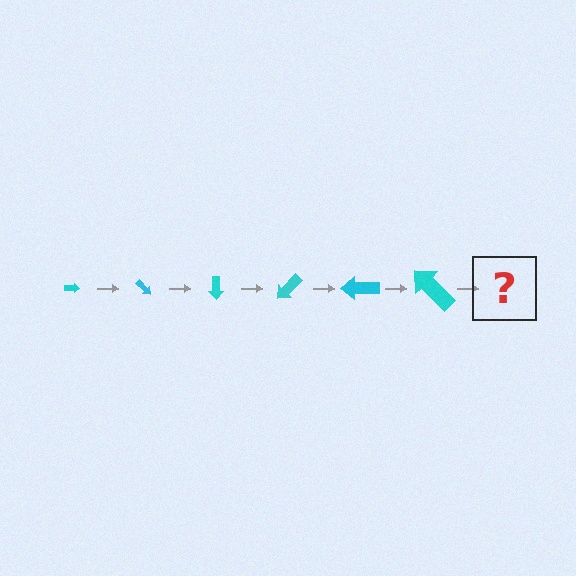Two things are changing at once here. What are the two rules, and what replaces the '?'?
The two rules are that the arrow grows larger each step and it rotates 45 degrees each step. The '?' should be an arrow, larger than the previous one and rotated 270 degrees from the start.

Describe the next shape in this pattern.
It should be an arrow, larger than the previous one and rotated 270 degrees from the start.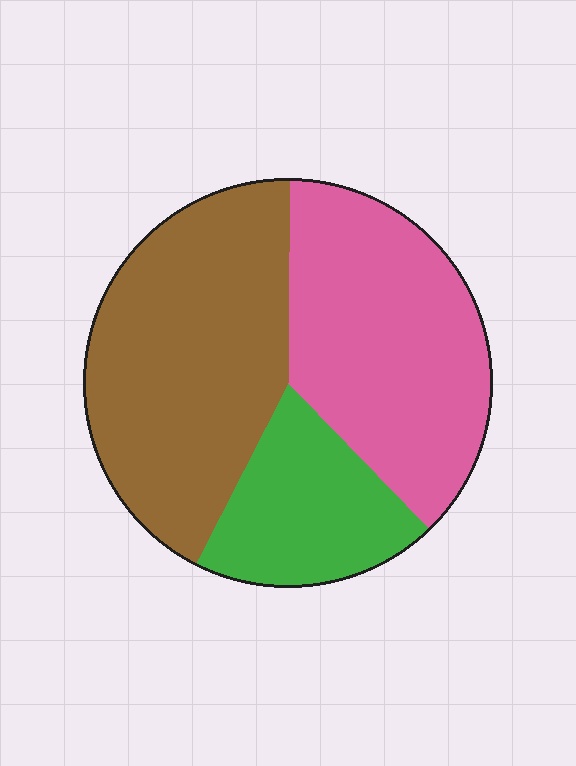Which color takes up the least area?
Green, at roughly 20%.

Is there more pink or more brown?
Brown.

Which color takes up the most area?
Brown, at roughly 45%.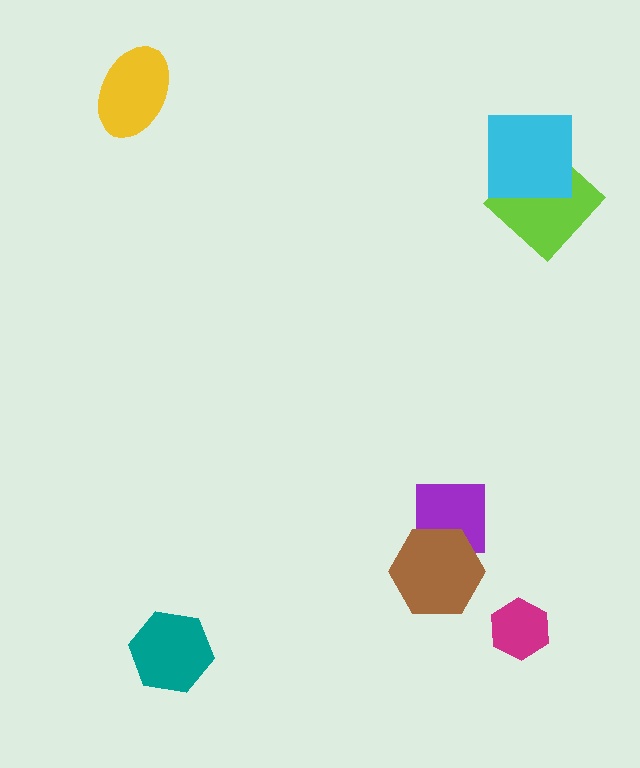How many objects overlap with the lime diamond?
1 object overlaps with the lime diamond.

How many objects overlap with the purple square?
1 object overlaps with the purple square.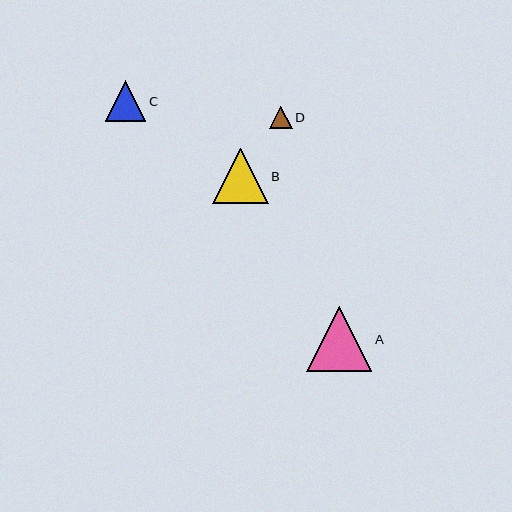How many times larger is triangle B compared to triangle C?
Triangle B is approximately 1.4 times the size of triangle C.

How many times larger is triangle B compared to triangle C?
Triangle B is approximately 1.4 times the size of triangle C.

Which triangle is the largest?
Triangle A is the largest with a size of approximately 65 pixels.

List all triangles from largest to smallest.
From largest to smallest: A, B, C, D.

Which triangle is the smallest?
Triangle D is the smallest with a size of approximately 22 pixels.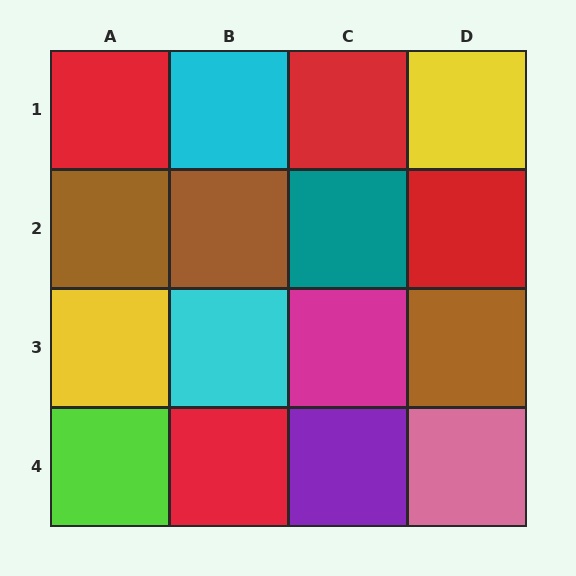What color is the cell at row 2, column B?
Brown.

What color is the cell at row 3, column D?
Brown.